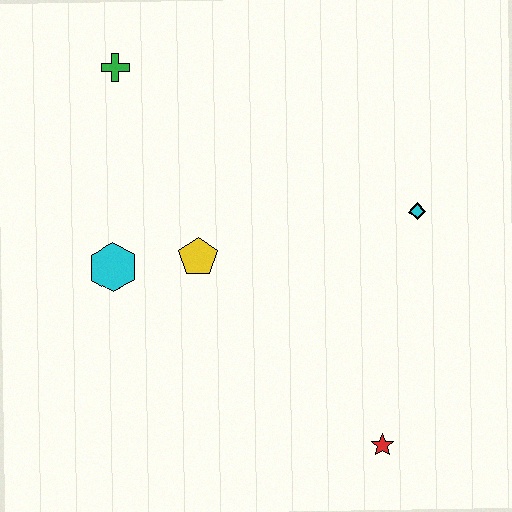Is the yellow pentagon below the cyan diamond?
Yes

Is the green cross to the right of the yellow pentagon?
No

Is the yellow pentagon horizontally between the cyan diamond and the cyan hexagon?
Yes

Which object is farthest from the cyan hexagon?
The red star is farthest from the cyan hexagon.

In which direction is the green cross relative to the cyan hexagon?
The green cross is above the cyan hexagon.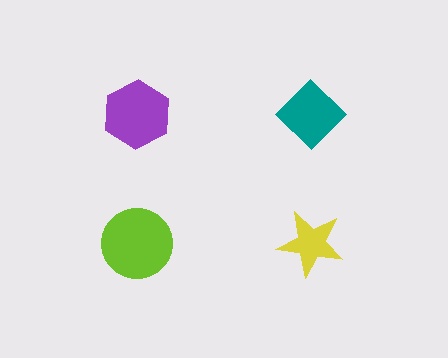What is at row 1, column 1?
A purple hexagon.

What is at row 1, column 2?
A teal diamond.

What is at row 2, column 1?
A lime circle.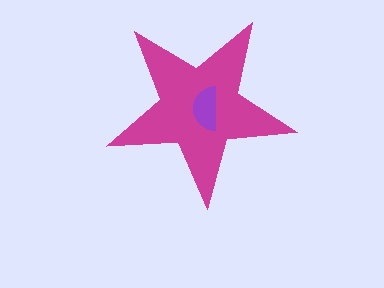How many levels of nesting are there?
2.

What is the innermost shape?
The purple semicircle.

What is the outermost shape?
The magenta star.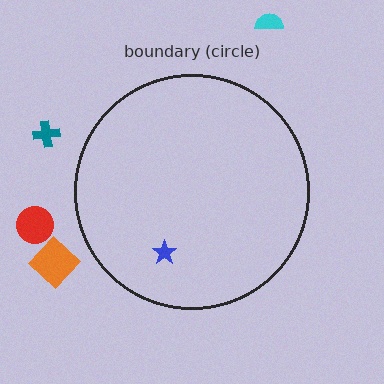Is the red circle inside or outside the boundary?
Outside.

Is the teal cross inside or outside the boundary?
Outside.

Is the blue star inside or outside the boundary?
Inside.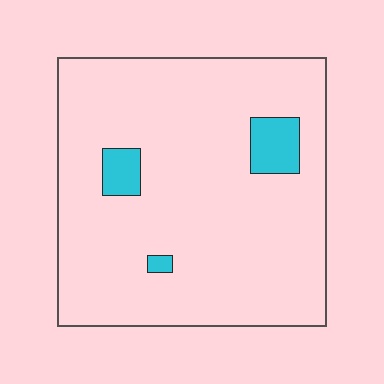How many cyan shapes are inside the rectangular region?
3.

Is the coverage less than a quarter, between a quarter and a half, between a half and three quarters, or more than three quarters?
Less than a quarter.